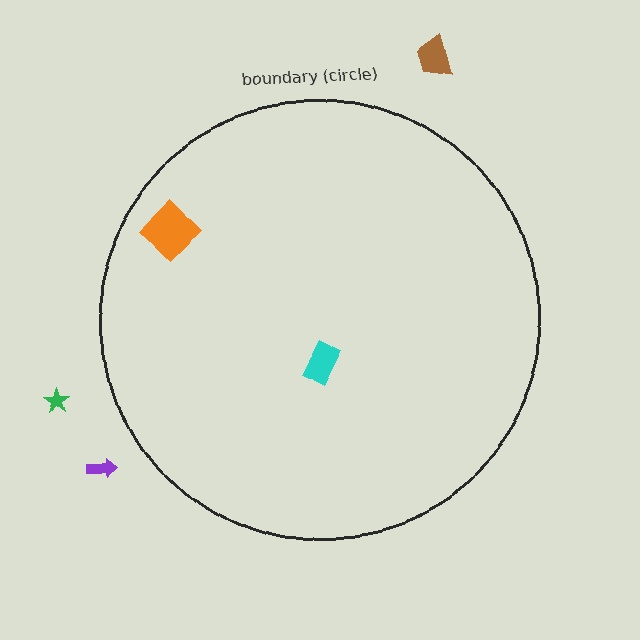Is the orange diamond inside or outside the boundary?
Inside.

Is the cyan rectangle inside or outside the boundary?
Inside.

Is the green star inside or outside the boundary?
Outside.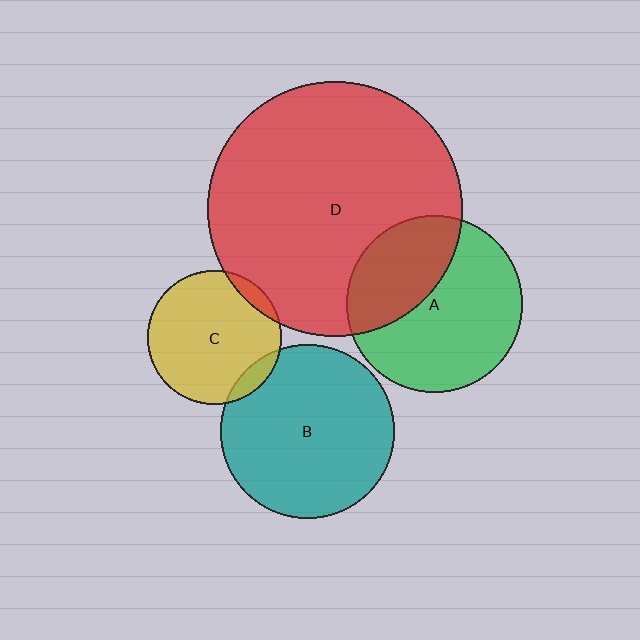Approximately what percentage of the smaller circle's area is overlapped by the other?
Approximately 5%.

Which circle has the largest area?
Circle D (red).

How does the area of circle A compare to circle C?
Approximately 1.7 times.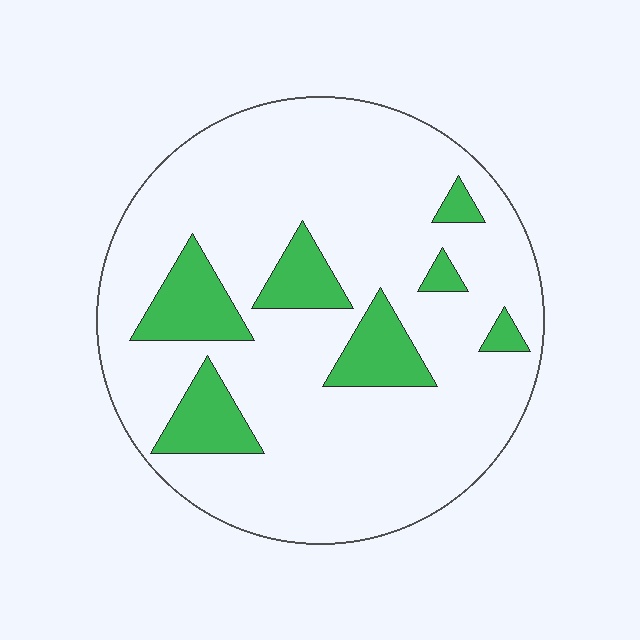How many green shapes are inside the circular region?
7.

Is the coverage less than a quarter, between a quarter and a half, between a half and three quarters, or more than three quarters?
Less than a quarter.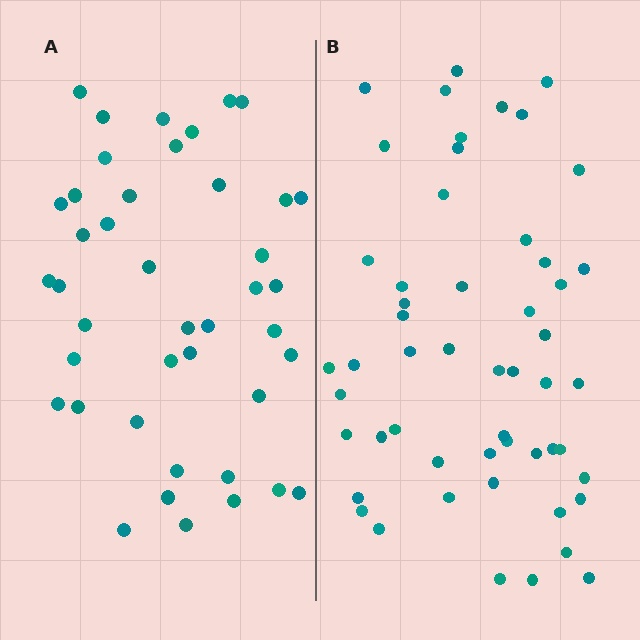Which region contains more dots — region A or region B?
Region B (the right region) has more dots.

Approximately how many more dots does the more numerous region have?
Region B has roughly 12 or so more dots than region A.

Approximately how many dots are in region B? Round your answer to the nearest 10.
About 50 dots. (The exact count is 53, which rounds to 50.)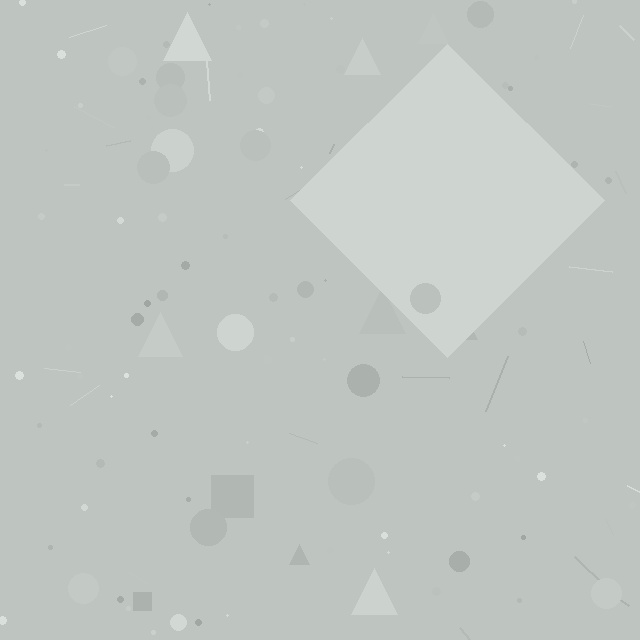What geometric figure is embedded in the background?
A diamond is embedded in the background.